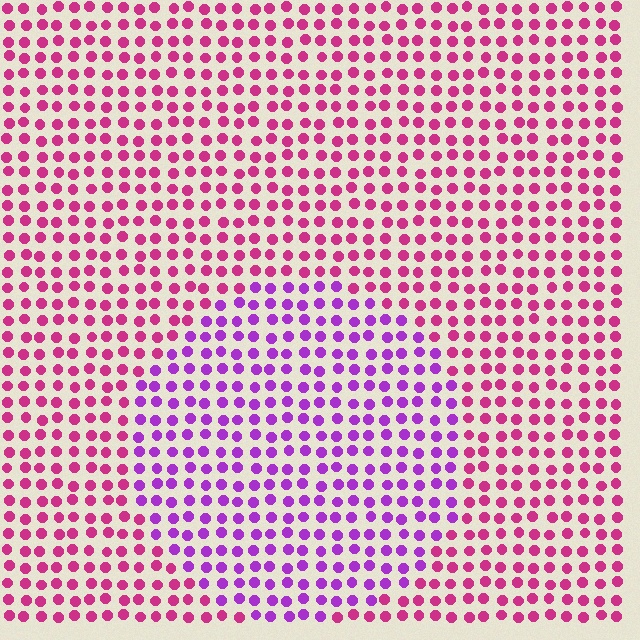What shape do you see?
I see a circle.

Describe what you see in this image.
The image is filled with small magenta elements in a uniform arrangement. A circle-shaped region is visible where the elements are tinted to a slightly different hue, forming a subtle color boundary.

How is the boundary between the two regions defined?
The boundary is defined purely by a slight shift in hue (about 41 degrees). Spacing, size, and orientation are identical on both sides.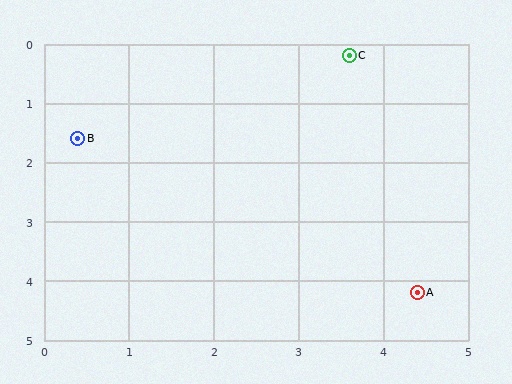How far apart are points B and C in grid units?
Points B and C are about 3.5 grid units apart.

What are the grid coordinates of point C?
Point C is at approximately (3.6, 0.2).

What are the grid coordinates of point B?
Point B is at approximately (0.4, 1.6).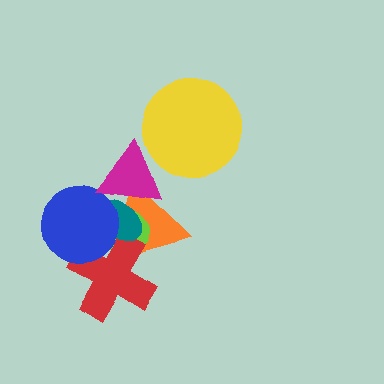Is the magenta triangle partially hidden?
Yes, it is partially covered by another shape.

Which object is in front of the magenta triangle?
The yellow circle is in front of the magenta triangle.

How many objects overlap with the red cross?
4 objects overlap with the red cross.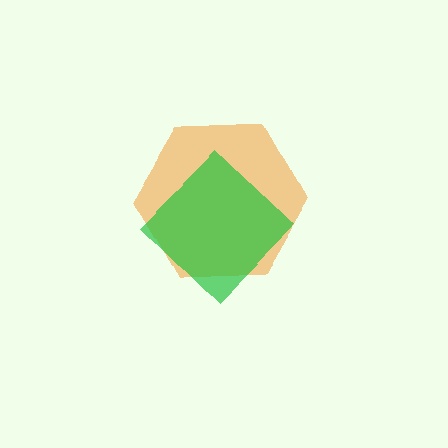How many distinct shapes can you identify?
There are 2 distinct shapes: an orange hexagon, a green diamond.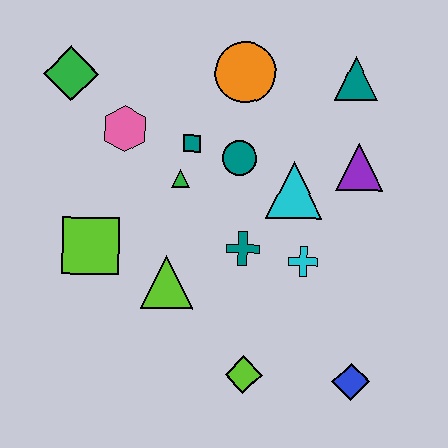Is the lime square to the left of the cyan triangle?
Yes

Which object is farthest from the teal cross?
The green diamond is farthest from the teal cross.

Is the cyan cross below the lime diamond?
No